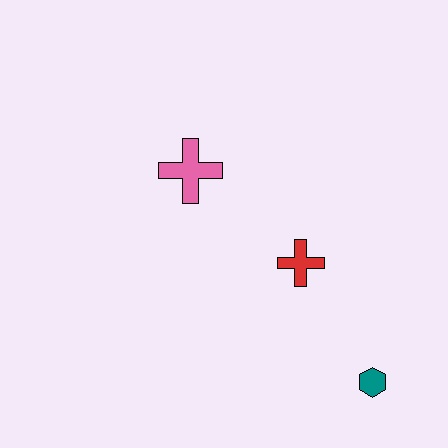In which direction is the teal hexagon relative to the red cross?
The teal hexagon is below the red cross.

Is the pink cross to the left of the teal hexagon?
Yes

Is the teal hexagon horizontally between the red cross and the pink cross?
No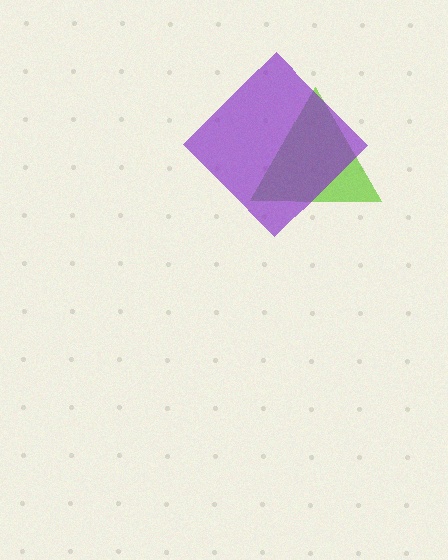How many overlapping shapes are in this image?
There are 2 overlapping shapes in the image.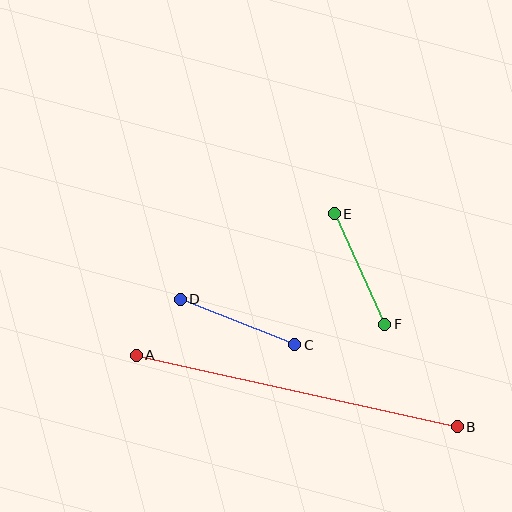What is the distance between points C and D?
The distance is approximately 123 pixels.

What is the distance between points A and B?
The distance is approximately 329 pixels.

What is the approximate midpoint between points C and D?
The midpoint is at approximately (238, 322) pixels.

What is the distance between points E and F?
The distance is approximately 121 pixels.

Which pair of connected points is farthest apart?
Points A and B are farthest apart.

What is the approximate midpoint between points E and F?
The midpoint is at approximately (360, 269) pixels.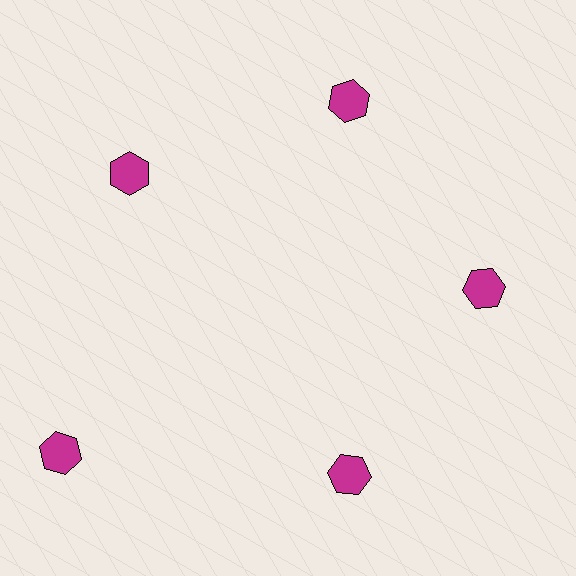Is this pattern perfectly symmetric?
No. The 5 magenta hexagons are arranged in a ring, but one element near the 8 o'clock position is pushed outward from the center, breaking the 5-fold rotational symmetry.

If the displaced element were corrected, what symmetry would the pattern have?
It would have 5-fold rotational symmetry — the pattern would map onto itself every 72 degrees.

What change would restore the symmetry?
The symmetry would be restored by moving it inward, back onto the ring so that all 5 hexagons sit at equal angles and equal distance from the center.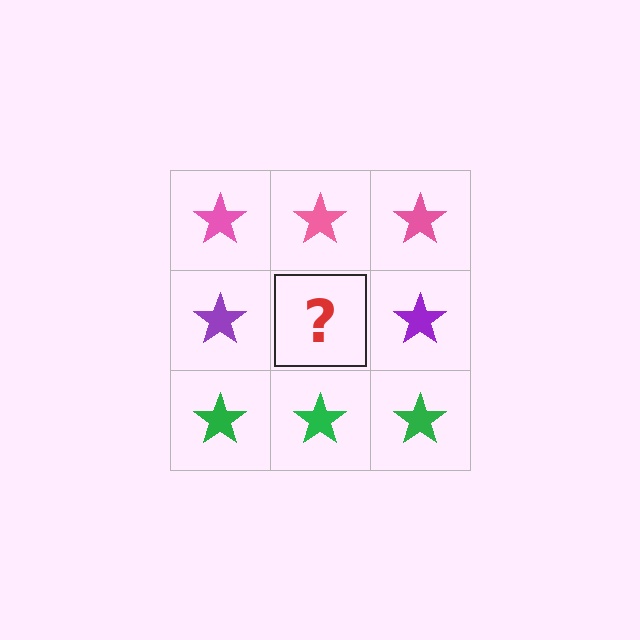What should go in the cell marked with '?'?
The missing cell should contain a purple star.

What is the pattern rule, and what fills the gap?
The rule is that each row has a consistent color. The gap should be filled with a purple star.